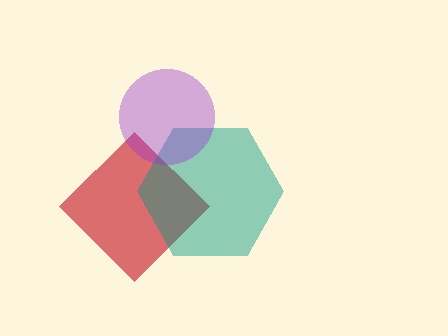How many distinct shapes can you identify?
There are 3 distinct shapes: a red diamond, a teal hexagon, a purple circle.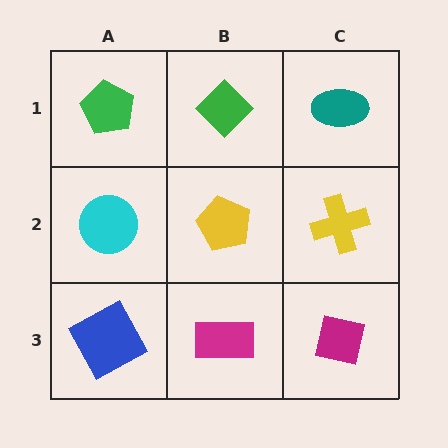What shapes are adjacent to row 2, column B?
A green diamond (row 1, column B), a magenta rectangle (row 3, column B), a cyan circle (row 2, column A), a yellow cross (row 2, column C).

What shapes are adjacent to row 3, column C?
A yellow cross (row 2, column C), a magenta rectangle (row 3, column B).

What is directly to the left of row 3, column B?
A blue square.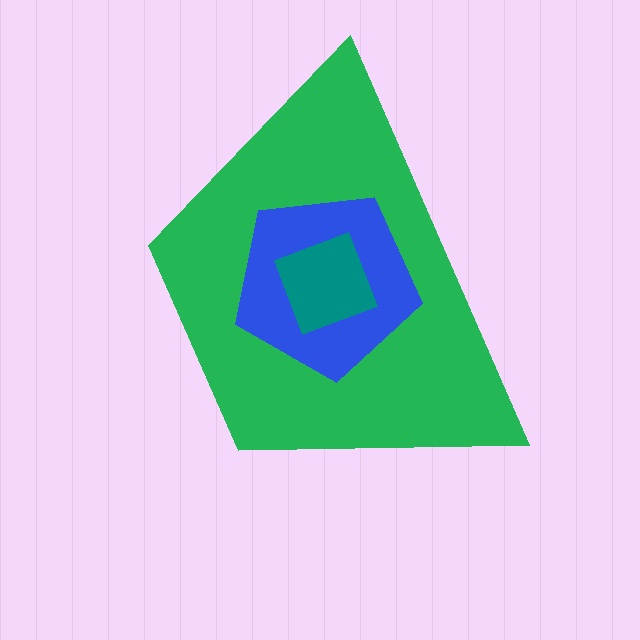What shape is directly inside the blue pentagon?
The teal square.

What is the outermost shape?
The green trapezoid.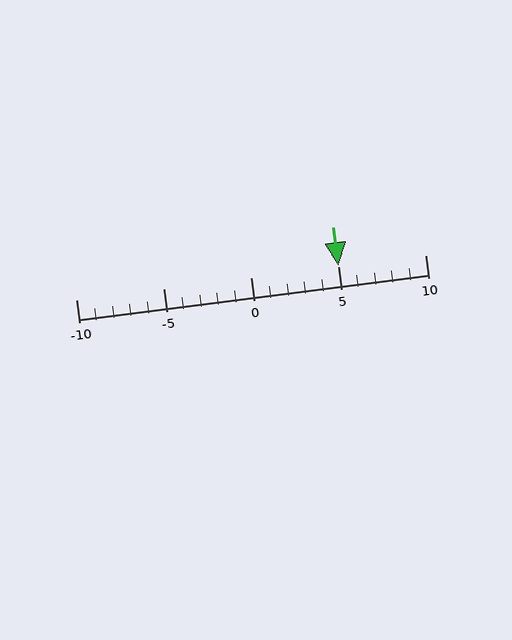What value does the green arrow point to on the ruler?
The green arrow points to approximately 5.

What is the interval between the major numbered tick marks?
The major tick marks are spaced 5 units apart.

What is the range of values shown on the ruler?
The ruler shows values from -10 to 10.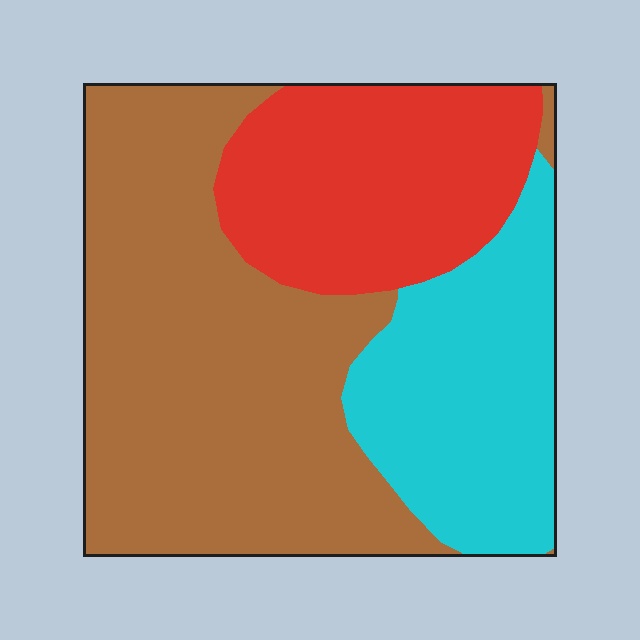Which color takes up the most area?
Brown, at roughly 50%.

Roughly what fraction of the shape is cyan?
Cyan takes up about one quarter (1/4) of the shape.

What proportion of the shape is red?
Red covers around 25% of the shape.